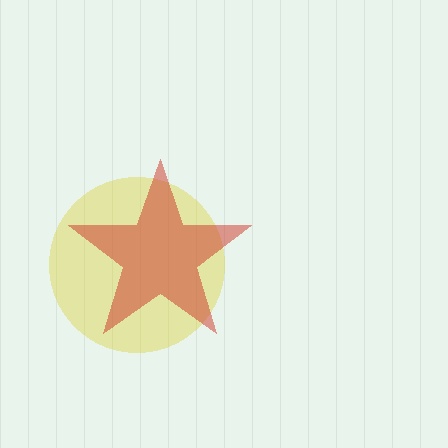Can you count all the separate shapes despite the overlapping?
Yes, there are 2 separate shapes.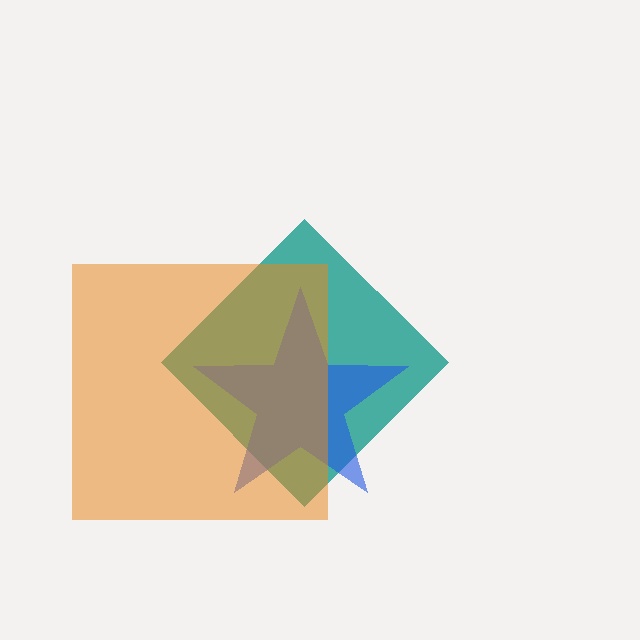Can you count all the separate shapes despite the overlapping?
Yes, there are 3 separate shapes.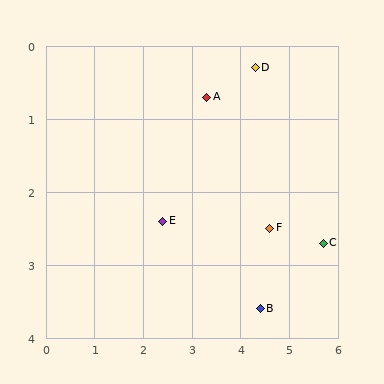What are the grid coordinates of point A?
Point A is at approximately (3.3, 0.7).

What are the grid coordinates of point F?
Point F is at approximately (4.6, 2.5).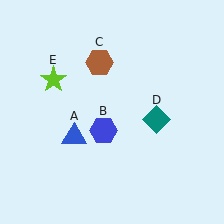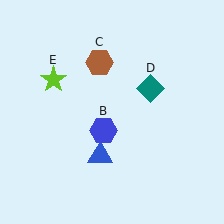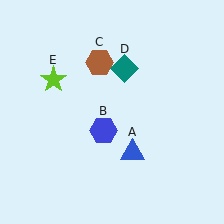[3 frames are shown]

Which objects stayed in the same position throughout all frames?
Blue hexagon (object B) and brown hexagon (object C) and lime star (object E) remained stationary.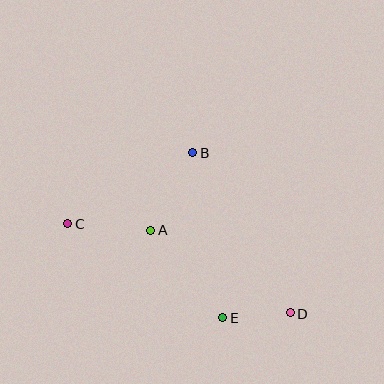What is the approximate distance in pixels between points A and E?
The distance between A and E is approximately 113 pixels.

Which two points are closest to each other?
Points D and E are closest to each other.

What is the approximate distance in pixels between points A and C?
The distance between A and C is approximately 83 pixels.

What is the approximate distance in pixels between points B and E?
The distance between B and E is approximately 167 pixels.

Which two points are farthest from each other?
Points C and D are farthest from each other.